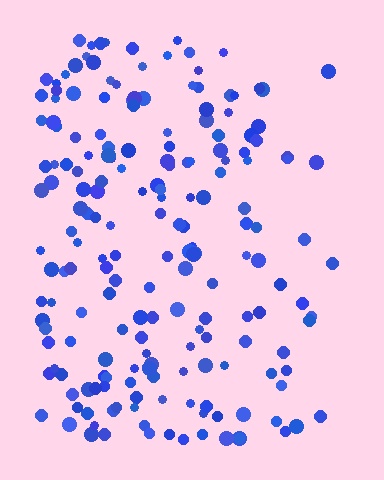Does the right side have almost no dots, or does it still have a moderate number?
Still a moderate number, just noticeably fewer than the left.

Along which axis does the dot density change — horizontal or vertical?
Horizontal.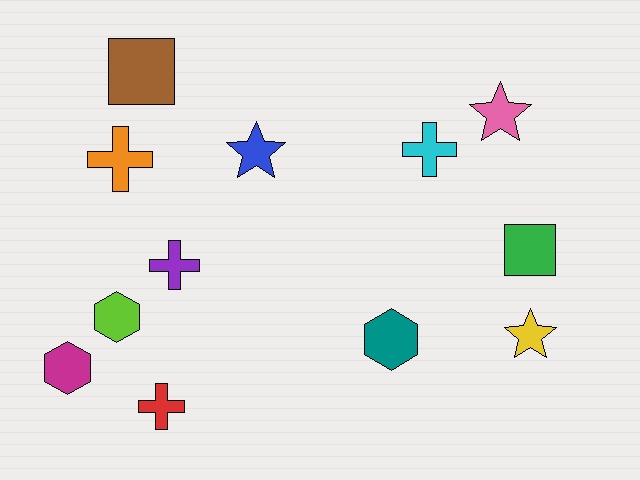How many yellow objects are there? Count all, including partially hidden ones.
There is 1 yellow object.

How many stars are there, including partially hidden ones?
There are 3 stars.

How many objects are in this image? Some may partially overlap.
There are 12 objects.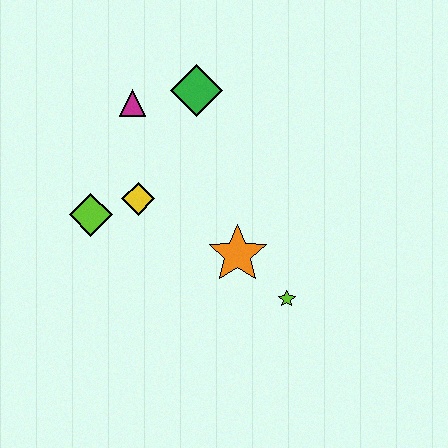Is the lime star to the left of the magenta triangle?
No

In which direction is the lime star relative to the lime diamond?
The lime star is to the right of the lime diamond.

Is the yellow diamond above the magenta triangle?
No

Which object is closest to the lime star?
The orange star is closest to the lime star.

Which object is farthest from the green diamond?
The lime star is farthest from the green diamond.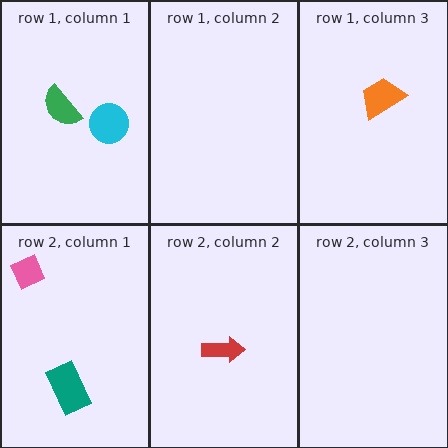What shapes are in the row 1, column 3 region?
The orange trapezoid.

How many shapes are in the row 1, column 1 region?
2.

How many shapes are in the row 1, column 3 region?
1.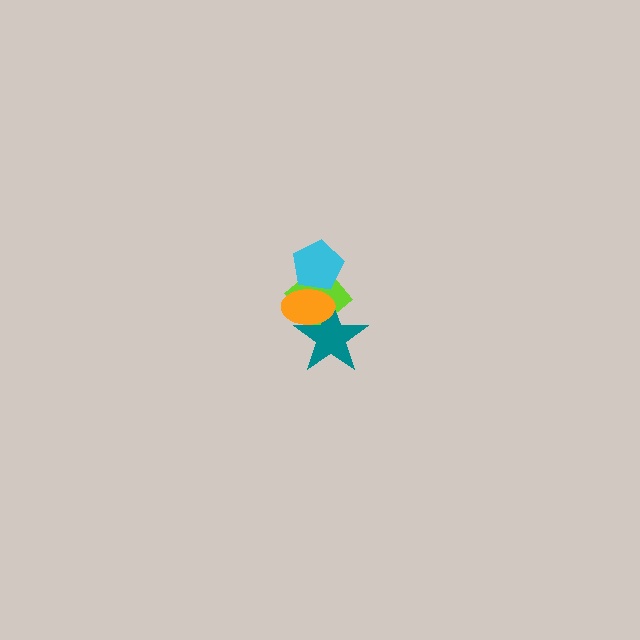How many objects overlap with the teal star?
2 objects overlap with the teal star.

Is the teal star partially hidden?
Yes, it is partially covered by another shape.